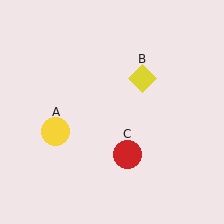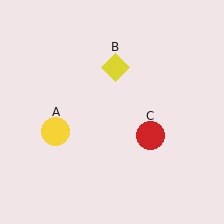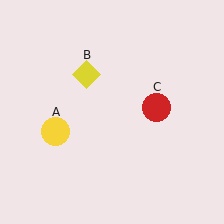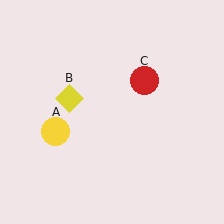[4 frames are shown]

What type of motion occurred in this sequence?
The yellow diamond (object B), red circle (object C) rotated counterclockwise around the center of the scene.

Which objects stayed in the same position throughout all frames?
Yellow circle (object A) remained stationary.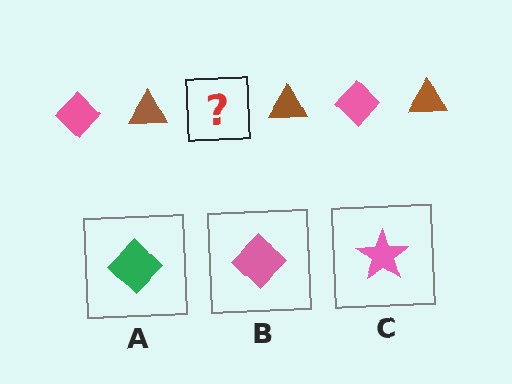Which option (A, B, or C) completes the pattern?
B.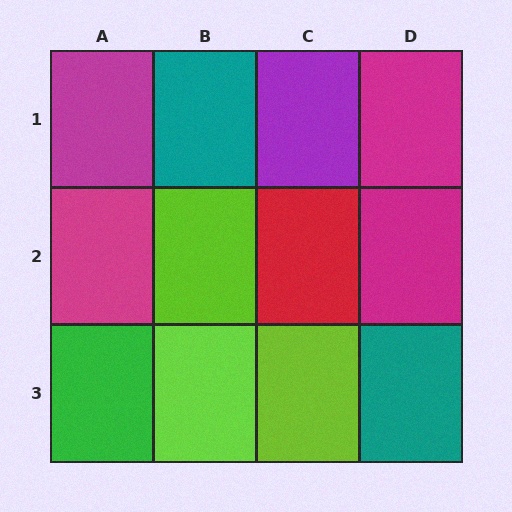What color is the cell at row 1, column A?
Magenta.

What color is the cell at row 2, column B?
Lime.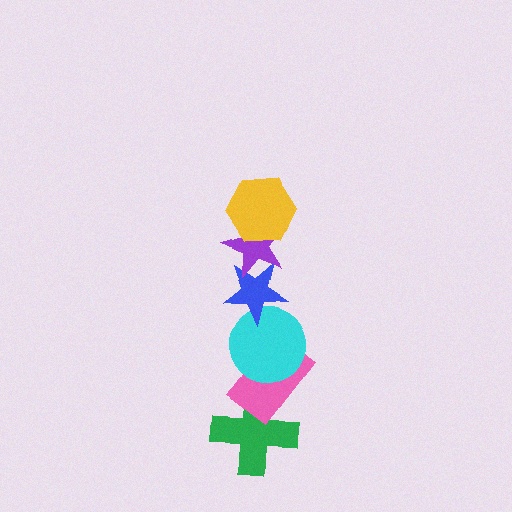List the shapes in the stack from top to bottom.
From top to bottom: the yellow hexagon, the purple star, the blue star, the cyan circle, the pink rectangle, the green cross.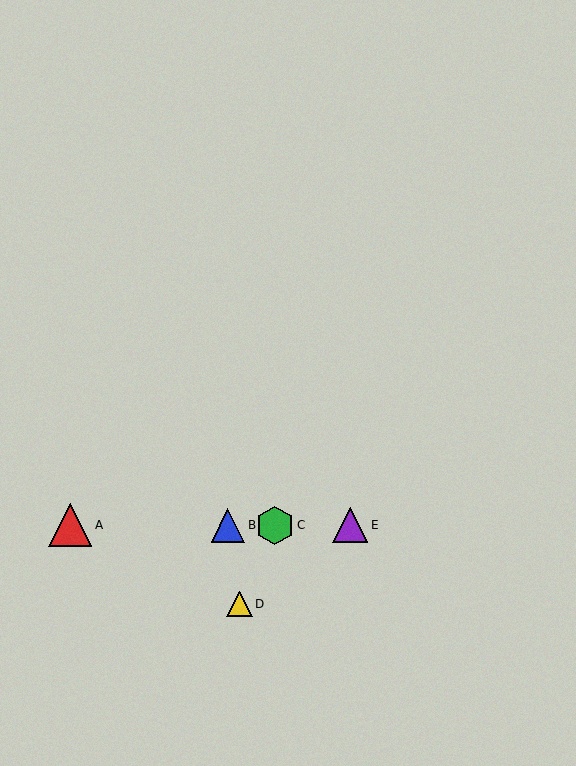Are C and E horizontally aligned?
Yes, both are at y≈525.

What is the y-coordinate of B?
Object B is at y≈525.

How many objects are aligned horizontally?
4 objects (A, B, C, E) are aligned horizontally.